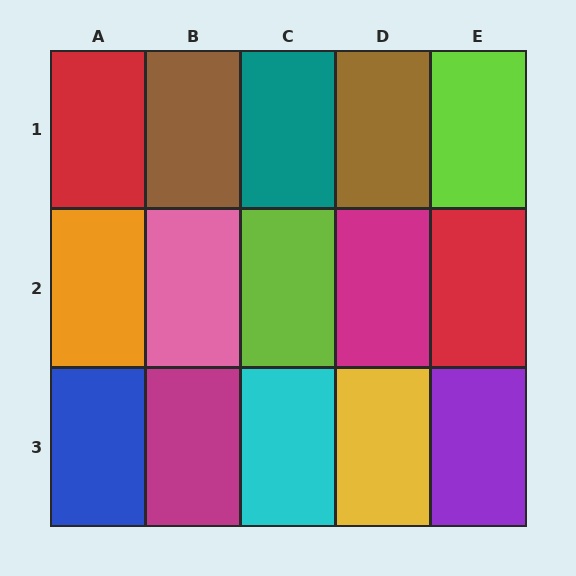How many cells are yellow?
1 cell is yellow.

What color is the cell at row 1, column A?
Red.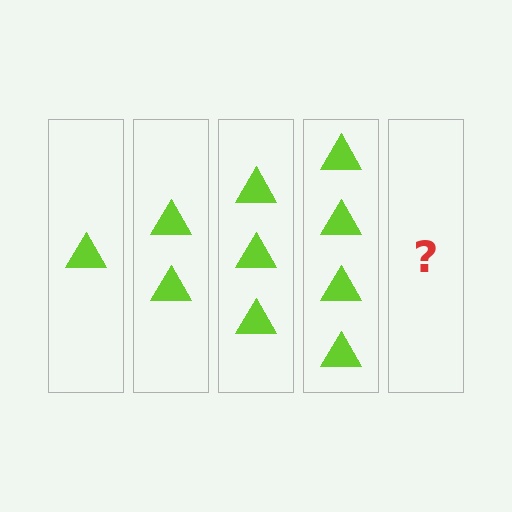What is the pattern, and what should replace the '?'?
The pattern is that each step adds one more triangle. The '?' should be 5 triangles.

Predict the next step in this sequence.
The next step is 5 triangles.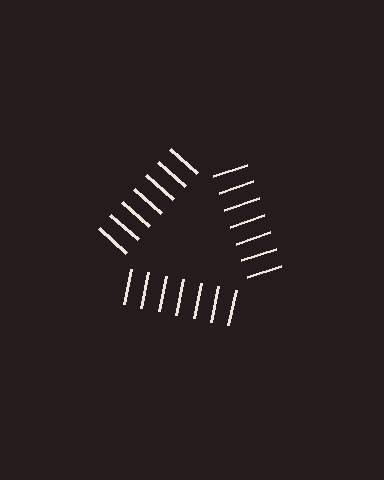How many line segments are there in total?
21 — 7 along each of the 3 edges.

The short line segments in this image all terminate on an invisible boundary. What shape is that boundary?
An illusory triangle — the line segments terminate on its edges but no continuous stroke is drawn.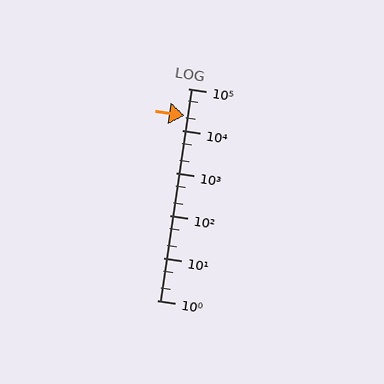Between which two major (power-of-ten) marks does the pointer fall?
The pointer is between 10000 and 100000.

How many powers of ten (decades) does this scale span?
The scale spans 5 decades, from 1 to 100000.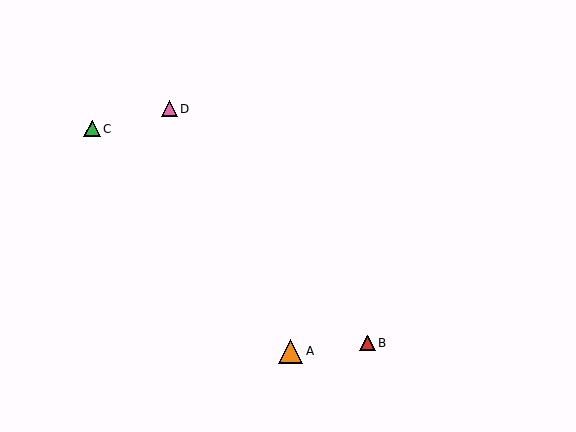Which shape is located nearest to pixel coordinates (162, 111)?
The pink triangle (labeled D) at (169, 109) is nearest to that location.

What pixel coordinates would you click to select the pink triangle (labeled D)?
Click at (169, 109) to select the pink triangle D.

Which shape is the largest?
The orange triangle (labeled A) is the largest.